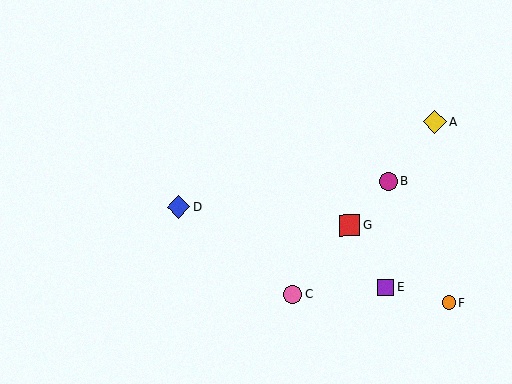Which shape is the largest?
The yellow diamond (labeled A) is the largest.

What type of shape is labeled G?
Shape G is a red square.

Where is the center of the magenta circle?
The center of the magenta circle is at (388, 182).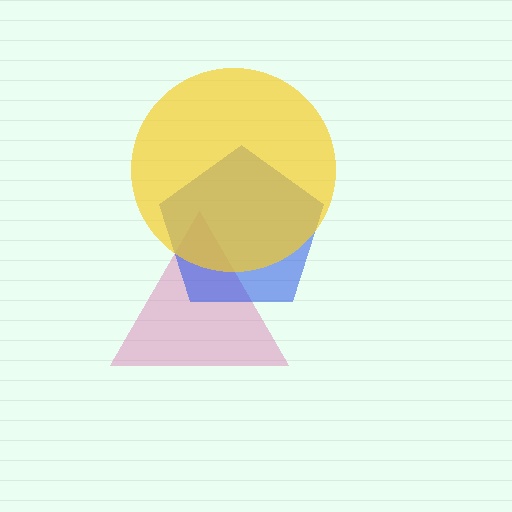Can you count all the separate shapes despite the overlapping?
Yes, there are 3 separate shapes.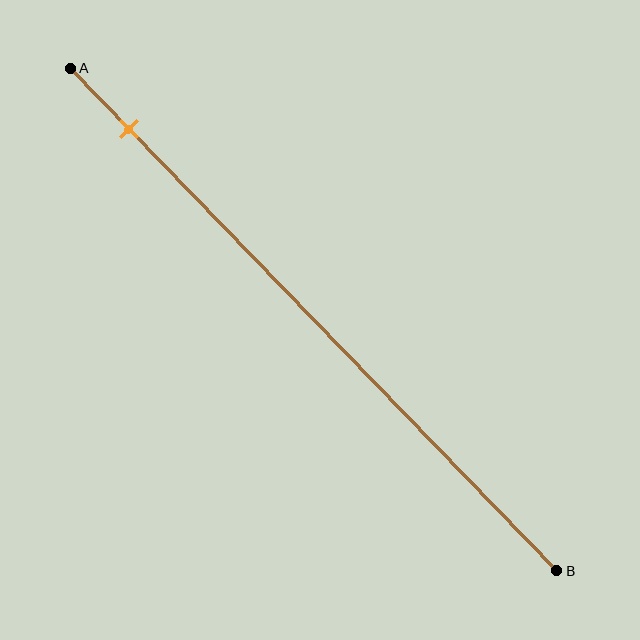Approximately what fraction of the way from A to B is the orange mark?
The orange mark is approximately 10% of the way from A to B.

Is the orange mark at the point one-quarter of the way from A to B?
No, the mark is at about 10% from A, not at the 25% one-quarter point.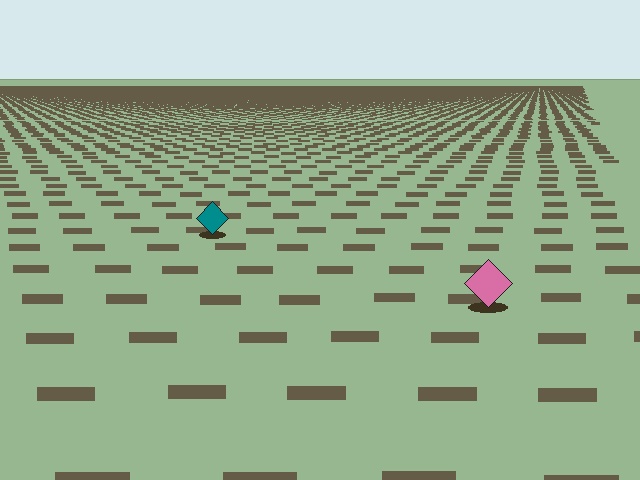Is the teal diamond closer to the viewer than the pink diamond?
No. The pink diamond is closer — you can tell from the texture gradient: the ground texture is coarser near it.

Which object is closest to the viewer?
The pink diamond is closest. The texture marks near it are larger and more spread out.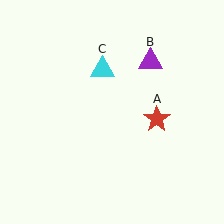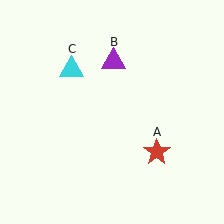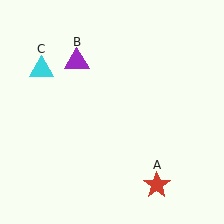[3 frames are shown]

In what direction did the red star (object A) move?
The red star (object A) moved down.